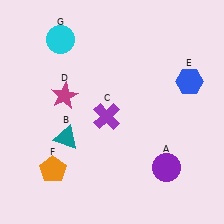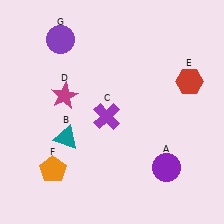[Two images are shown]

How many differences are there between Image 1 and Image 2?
There are 2 differences between the two images.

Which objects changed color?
E changed from blue to red. G changed from cyan to purple.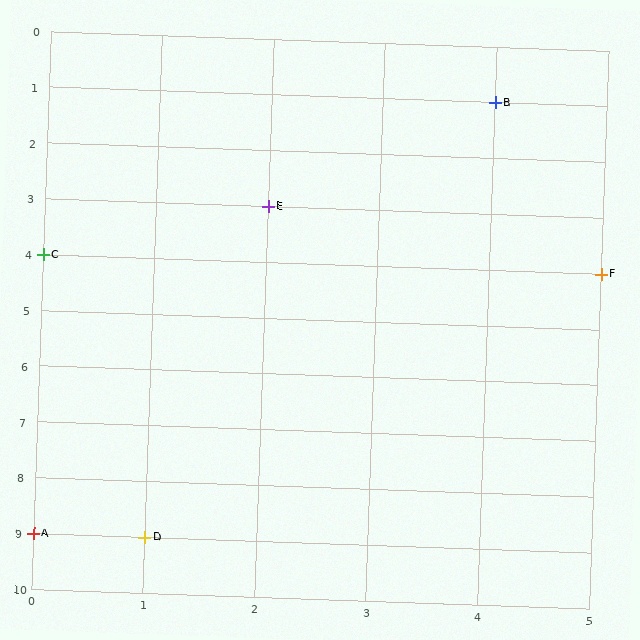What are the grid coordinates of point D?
Point D is at grid coordinates (1, 9).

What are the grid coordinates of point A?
Point A is at grid coordinates (0, 9).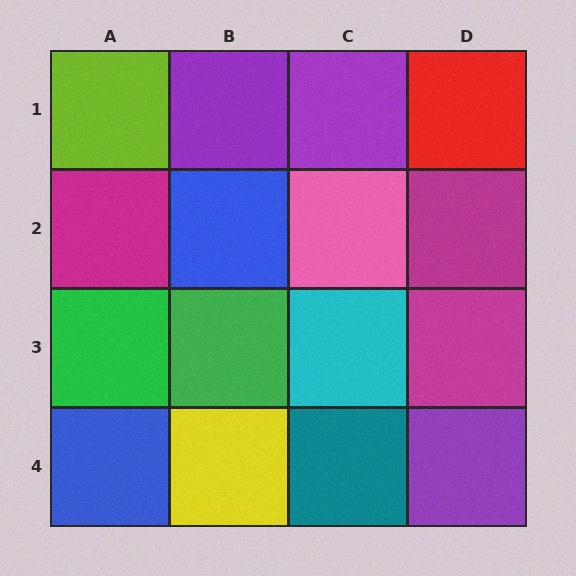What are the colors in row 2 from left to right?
Magenta, blue, pink, magenta.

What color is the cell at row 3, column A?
Green.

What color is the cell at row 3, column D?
Magenta.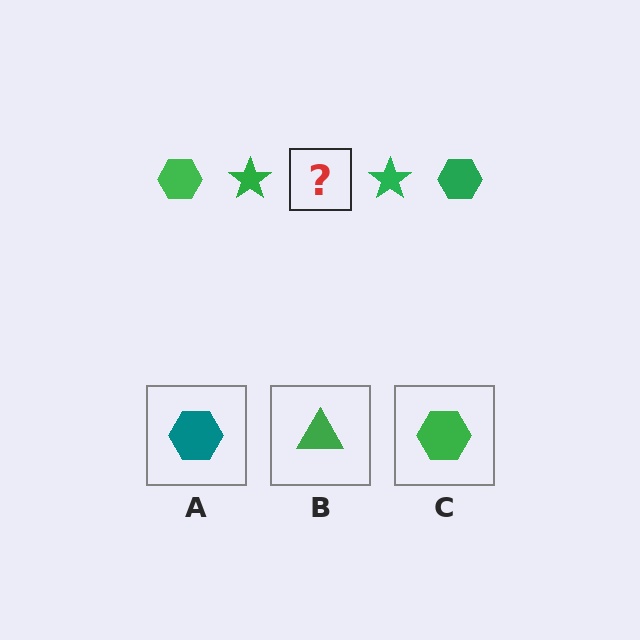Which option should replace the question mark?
Option C.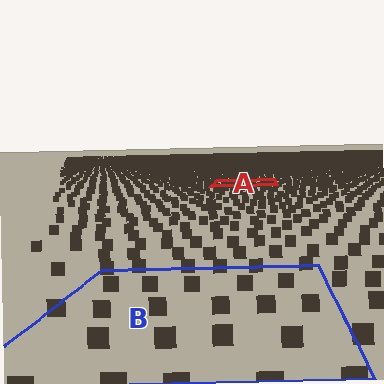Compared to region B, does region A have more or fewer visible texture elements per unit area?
Region A has more texture elements per unit area — they are packed more densely because it is farther away.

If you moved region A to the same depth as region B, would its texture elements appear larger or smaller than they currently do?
They would appear larger. At a closer depth, the same texture elements are projected at a bigger on-screen size.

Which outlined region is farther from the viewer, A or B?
Region A is farther from the viewer — the texture elements inside it appear smaller and more densely packed.